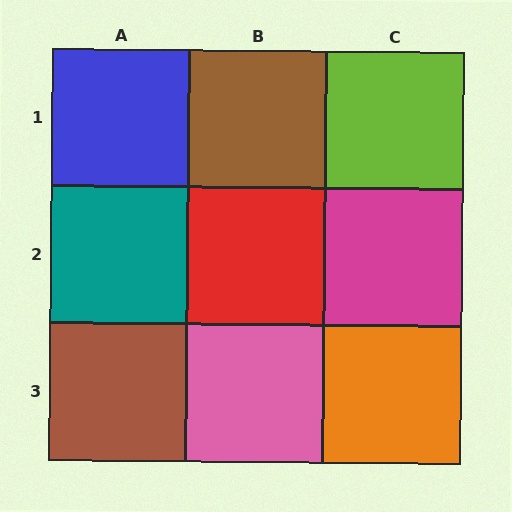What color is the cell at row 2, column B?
Red.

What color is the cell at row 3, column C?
Orange.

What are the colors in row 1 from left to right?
Blue, brown, lime.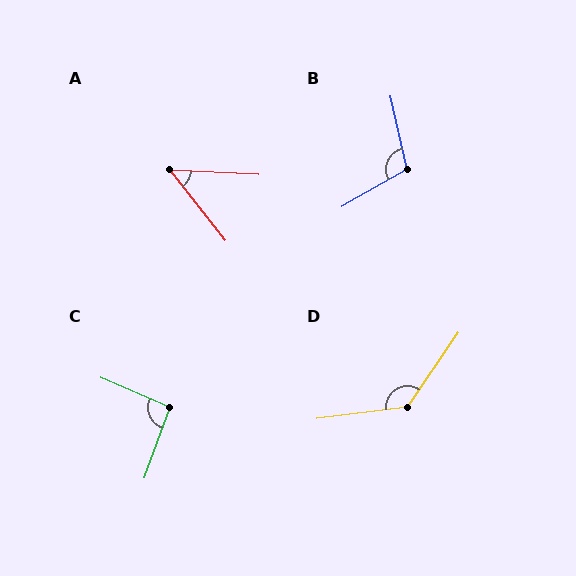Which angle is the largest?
D, at approximately 131 degrees.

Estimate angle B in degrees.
Approximately 107 degrees.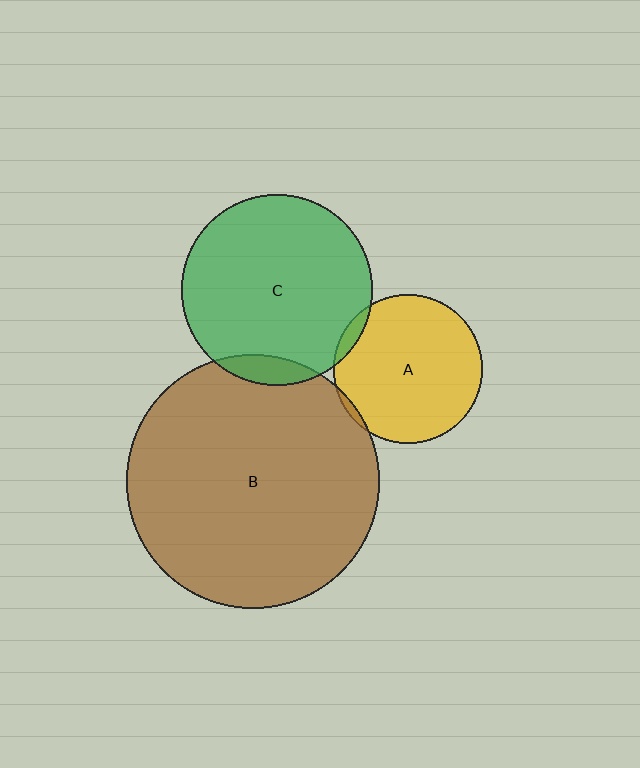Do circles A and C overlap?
Yes.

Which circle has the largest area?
Circle B (brown).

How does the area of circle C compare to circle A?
Approximately 1.7 times.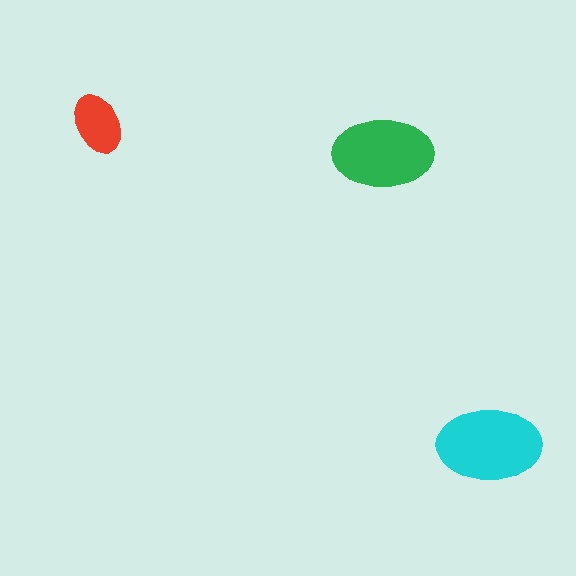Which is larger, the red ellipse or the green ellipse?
The green one.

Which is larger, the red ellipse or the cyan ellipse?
The cyan one.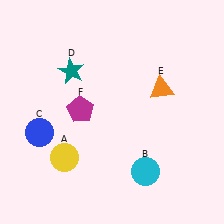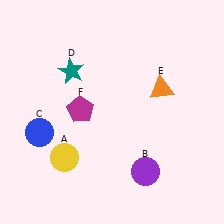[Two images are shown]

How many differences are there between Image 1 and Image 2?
There is 1 difference between the two images.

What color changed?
The circle (B) changed from cyan in Image 1 to purple in Image 2.